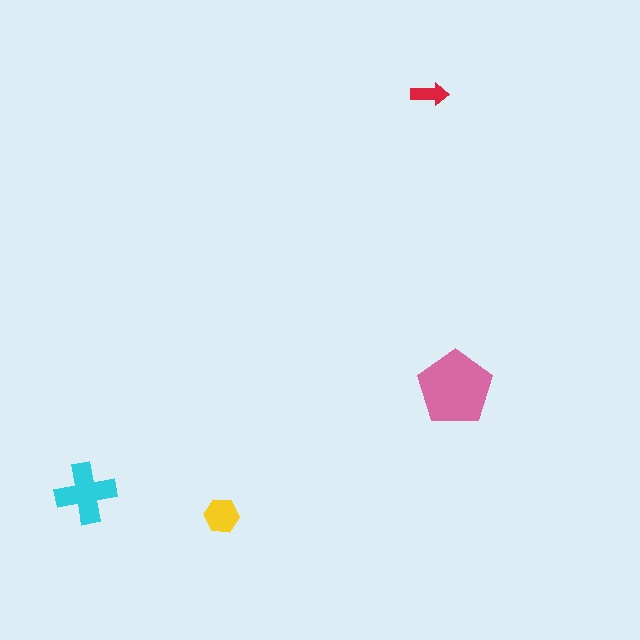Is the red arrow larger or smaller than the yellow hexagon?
Smaller.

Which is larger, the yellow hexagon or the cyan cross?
The cyan cross.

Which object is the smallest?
The red arrow.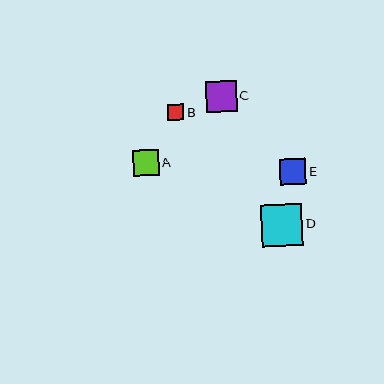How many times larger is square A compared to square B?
Square A is approximately 1.6 times the size of square B.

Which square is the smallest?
Square B is the smallest with a size of approximately 16 pixels.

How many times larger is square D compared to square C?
Square D is approximately 1.3 times the size of square C.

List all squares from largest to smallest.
From largest to smallest: D, C, E, A, B.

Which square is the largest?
Square D is the largest with a size of approximately 41 pixels.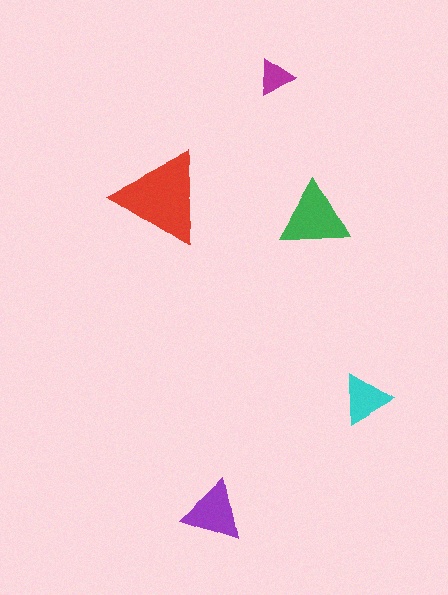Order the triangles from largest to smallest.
the red one, the green one, the purple one, the cyan one, the magenta one.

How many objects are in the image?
There are 5 objects in the image.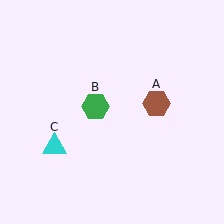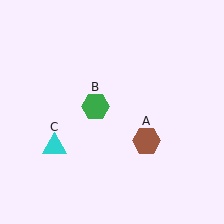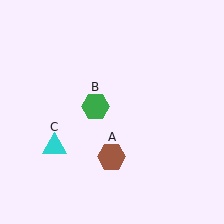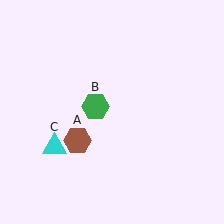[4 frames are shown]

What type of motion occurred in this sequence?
The brown hexagon (object A) rotated clockwise around the center of the scene.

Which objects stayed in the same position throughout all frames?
Green hexagon (object B) and cyan triangle (object C) remained stationary.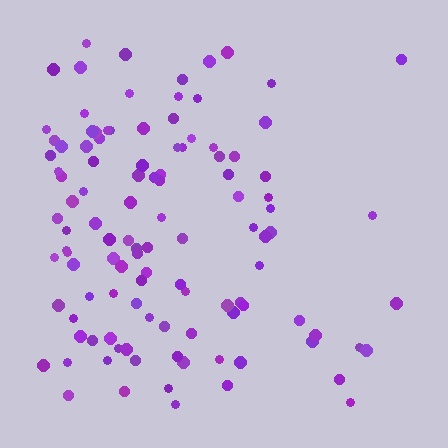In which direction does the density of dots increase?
From right to left, with the left side densest.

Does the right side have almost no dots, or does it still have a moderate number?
Still a moderate number, just noticeably fewer than the left.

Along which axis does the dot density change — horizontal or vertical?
Horizontal.